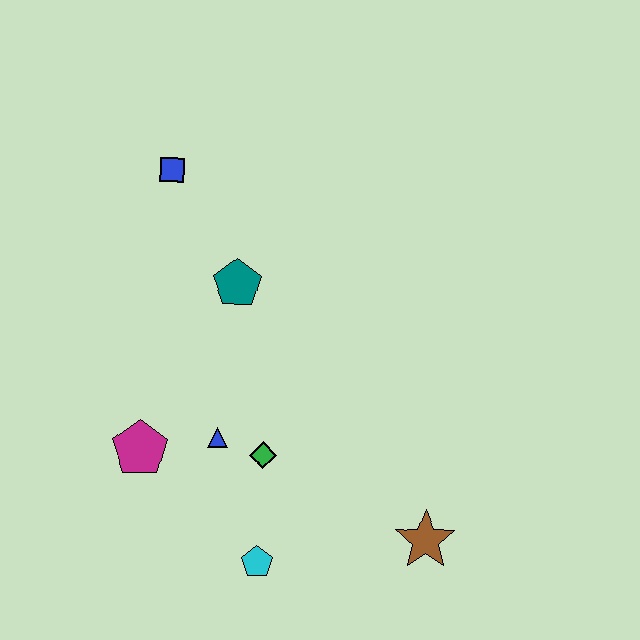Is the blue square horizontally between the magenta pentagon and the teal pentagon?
Yes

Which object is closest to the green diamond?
The blue triangle is closest to the green diamond.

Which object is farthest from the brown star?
The blue square is farthest from the brown star.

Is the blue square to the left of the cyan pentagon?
Yes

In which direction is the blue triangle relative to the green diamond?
The blue triangle is to the left of the green diamond.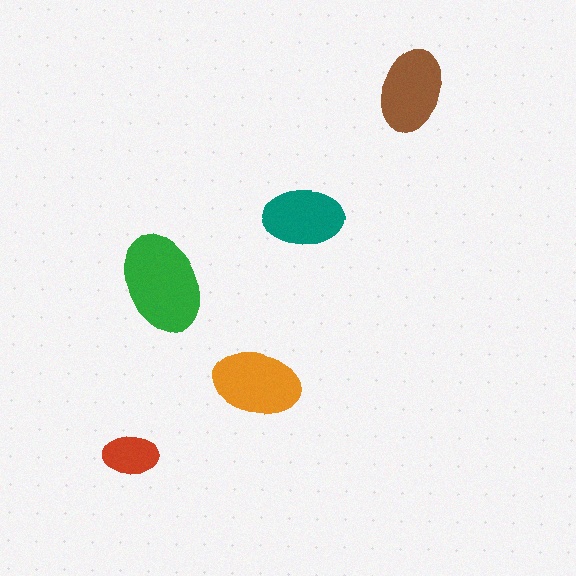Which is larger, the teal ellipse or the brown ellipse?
The brown one.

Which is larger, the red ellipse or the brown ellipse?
The brown one.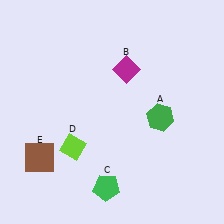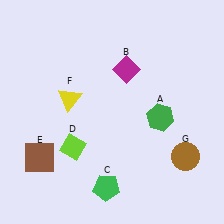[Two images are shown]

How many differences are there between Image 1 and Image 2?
There are 2 differences between the two images.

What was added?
A yellow triangle (F), a brown circle (G) were added in Image 2.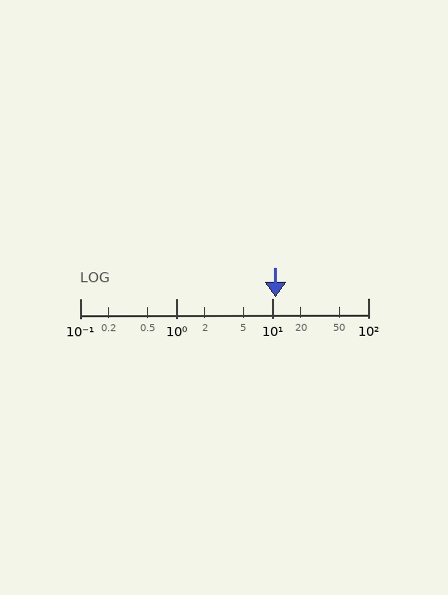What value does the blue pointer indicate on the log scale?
The pointer indicates approximately 11.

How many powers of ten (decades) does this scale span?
The scale spans 3 decades, from 0.1 to 100.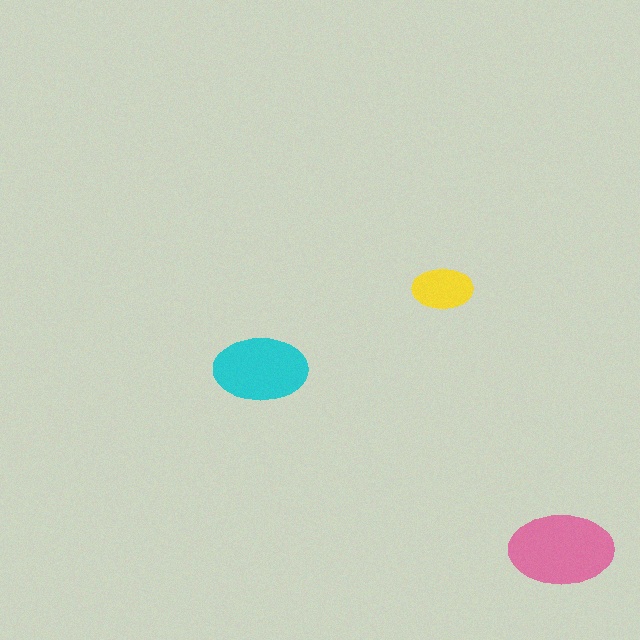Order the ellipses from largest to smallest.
the pink one, the cyan one, the yellow one.